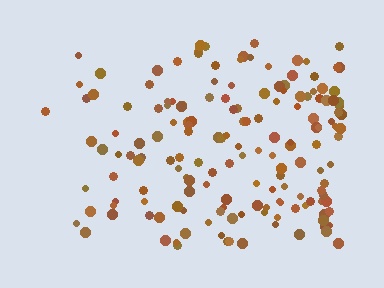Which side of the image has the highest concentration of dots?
The right.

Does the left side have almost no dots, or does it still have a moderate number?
Still a moderate number, just noticeably fewer than the right.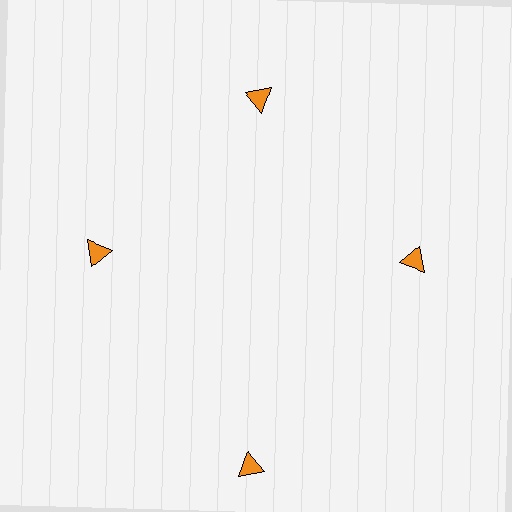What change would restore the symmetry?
The symmetry would be restored by moving it inward, back onto the ring so that all 4 triangles sit at equal angles and equal distance from the center.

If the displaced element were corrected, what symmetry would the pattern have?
It would have 4-fold rotational symmetry — the pattern would map onto itself every 90 degrees.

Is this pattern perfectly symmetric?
No. The 4 orange triangles are arranged in a ring, but one element near the 6 o'clock position is pushed outward from the center, breaking the 4-fold rotational symmetry.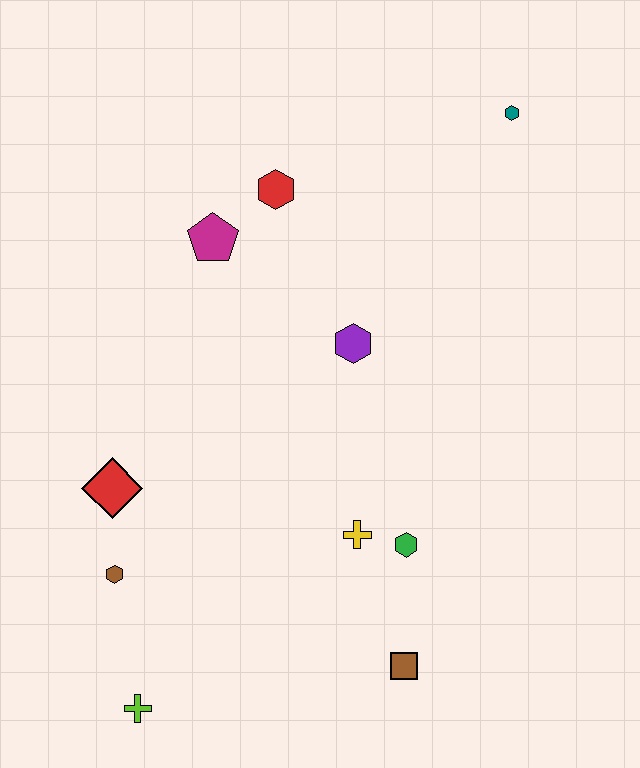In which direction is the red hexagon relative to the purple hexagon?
The red hexagon is above the purple hexagon.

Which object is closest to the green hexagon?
The yellow cross is closest to the green hexagon.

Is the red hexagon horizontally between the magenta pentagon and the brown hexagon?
No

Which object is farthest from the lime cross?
The teal hexagon is farthest from the lime cross.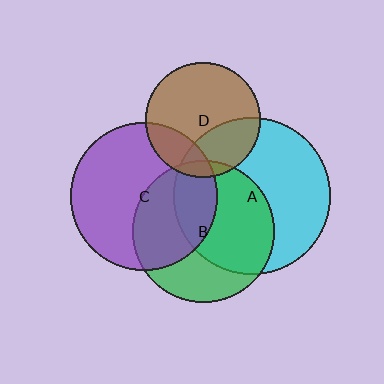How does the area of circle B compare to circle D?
Approximately 1.5 times.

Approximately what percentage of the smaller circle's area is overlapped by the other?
Approximately 55%.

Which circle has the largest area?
Circle A (cyan).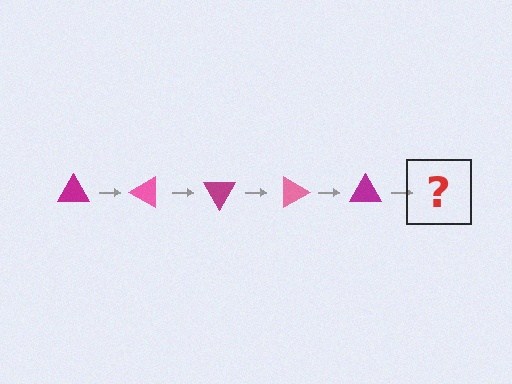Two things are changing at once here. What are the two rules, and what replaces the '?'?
The two rules are that it rotates 30 degrees each step and the color cycles through magenta and pink. The '?' should be a pink triangle, rotated 150 degrees from the start.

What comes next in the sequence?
The next element should be a pink triangle, rotated 150 degrees from the start.